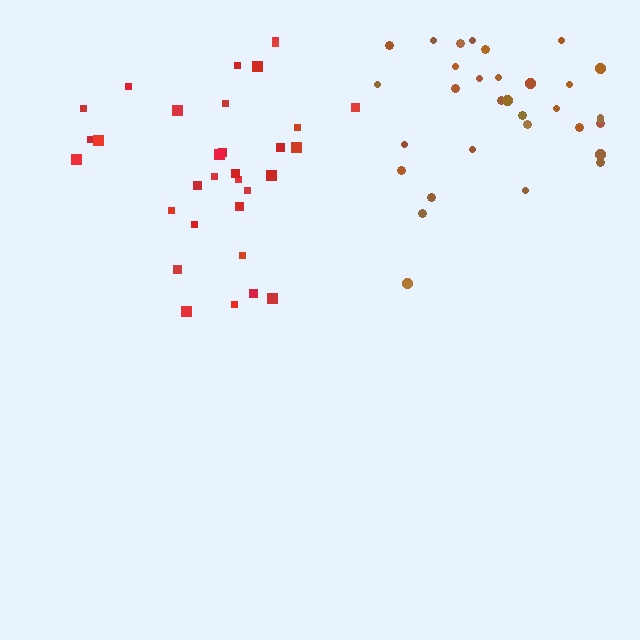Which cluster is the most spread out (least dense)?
Red.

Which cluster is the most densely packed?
Brown.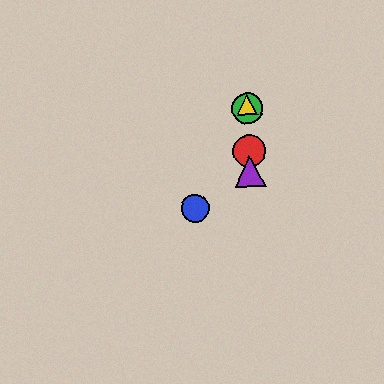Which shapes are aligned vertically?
The red circle, the green circle, the yellow triangle, the purple triangle are aligned vertically.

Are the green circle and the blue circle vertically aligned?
No, the green circle is at x≈247 and the blue circle is at x≈195.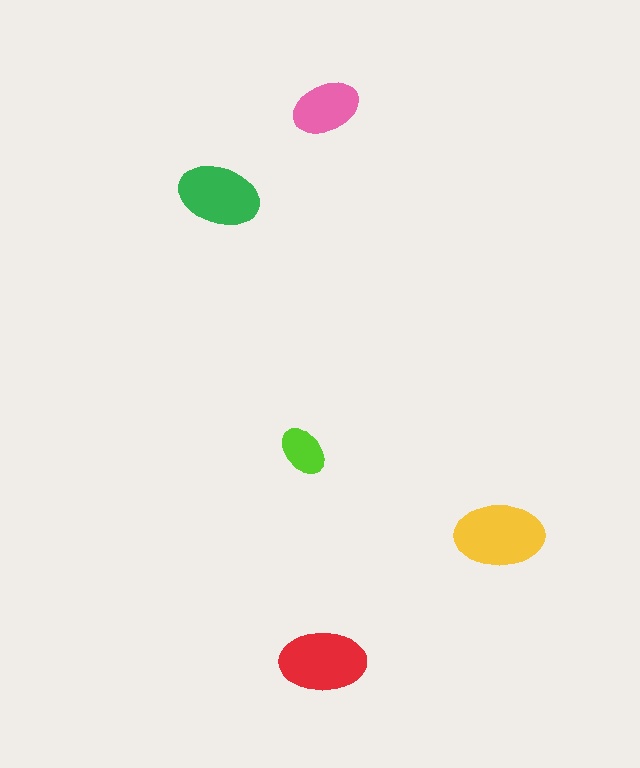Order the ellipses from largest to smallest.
the yellow one, the red one, the green one, the pink one, the lime one.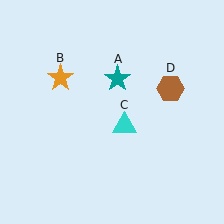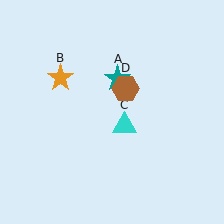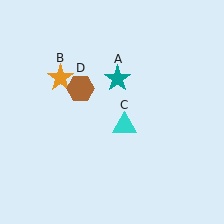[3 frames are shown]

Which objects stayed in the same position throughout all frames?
Teal star (object A) and orange star (object B) and cyan triangle (object C) remained stationary.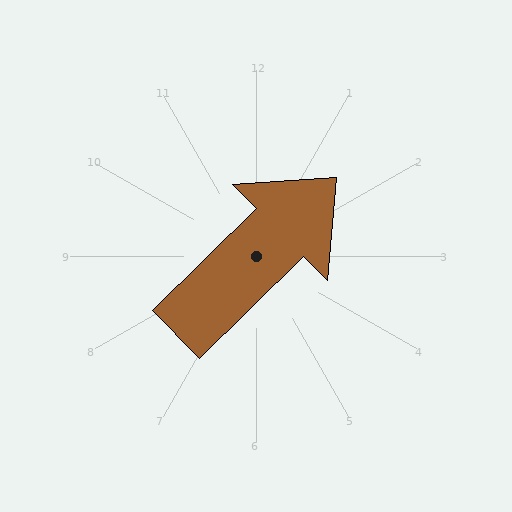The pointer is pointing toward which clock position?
Roughly 2 o'clock.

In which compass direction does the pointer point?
Northeast.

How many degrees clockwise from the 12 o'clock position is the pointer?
Approximately 46 degrees.